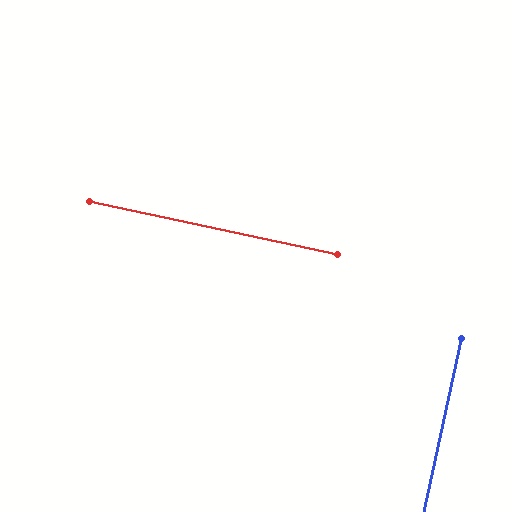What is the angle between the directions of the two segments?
Approximately 90 degrees.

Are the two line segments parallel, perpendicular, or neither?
Perpendicular — they meet at approximately 90°.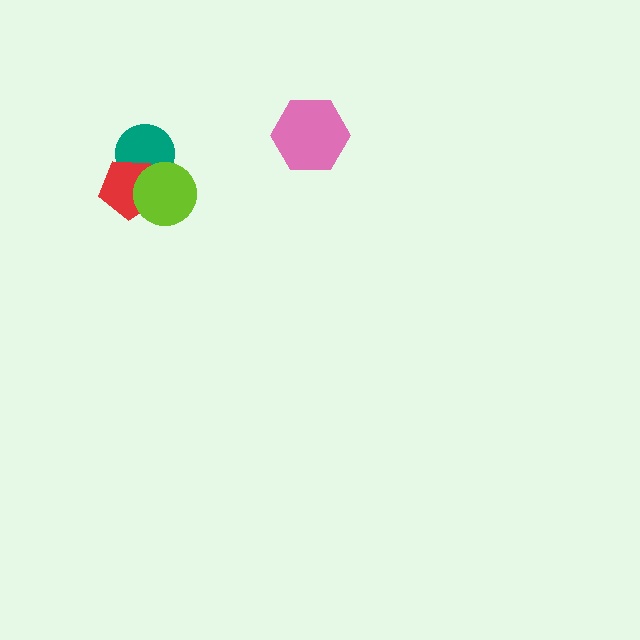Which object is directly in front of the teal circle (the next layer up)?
The red pentagon is directly in front of the teal circle.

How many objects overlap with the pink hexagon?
0 objects overlap with the pink hexagon.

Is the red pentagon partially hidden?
Yes, it is partially covered by another shape.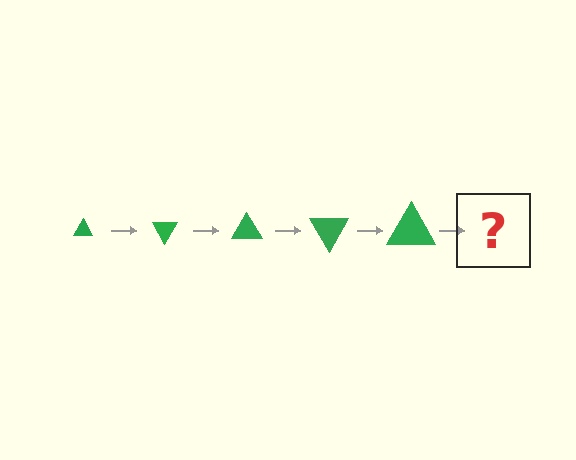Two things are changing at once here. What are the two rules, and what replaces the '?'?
The two rules are that the triangle grows larger each step and it rotates 60 degrees each step. The '?' should be a triangle, larger than the previous one and rotated 300 degrees from the start.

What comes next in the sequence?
The next element should be a triangle, larger than the previous one and rotated 300 degrees from the start.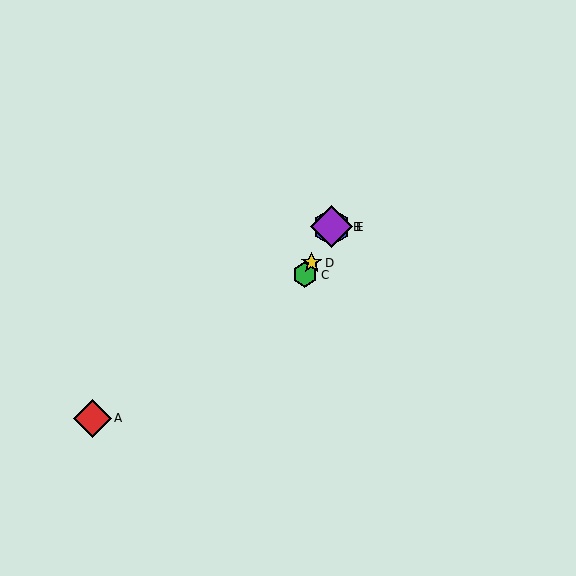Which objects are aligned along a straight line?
Objects B, C, D, E are aligned along a straight line.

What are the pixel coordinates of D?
Object D is at (312, 263).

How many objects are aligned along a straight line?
4 objects (B, C, D, E) are aligned along a straight line.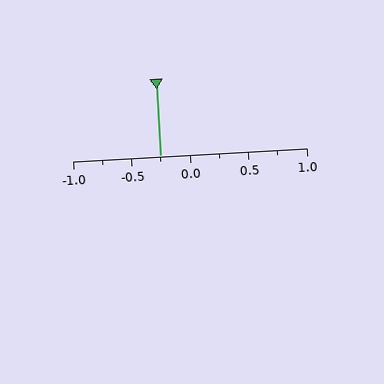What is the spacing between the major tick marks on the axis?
The major ticks are spaced 0.5 apart.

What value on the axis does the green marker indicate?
The marker indicates approximately -0.25.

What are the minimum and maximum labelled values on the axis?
The axis runs from -1.0 to 1.0.